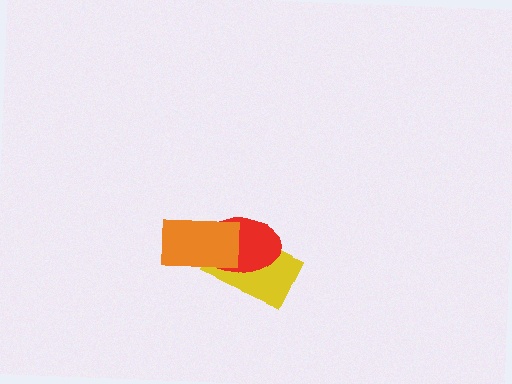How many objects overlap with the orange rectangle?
2 objects overlap with the orange rectangle.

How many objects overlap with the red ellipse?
2 objects overlap with the red ellipse.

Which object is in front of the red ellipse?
The orange rectangle is in front of the red ellipse.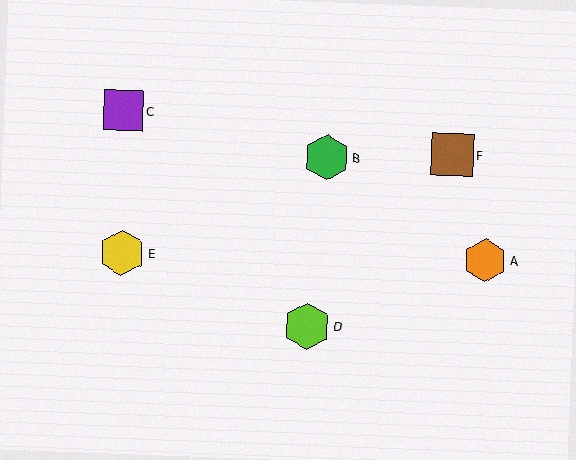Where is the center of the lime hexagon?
The center of the lime hexagon is at (307, 326).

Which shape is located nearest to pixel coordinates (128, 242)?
The yellow hexagon (labeled E) at (122, 253) is nearest to that location.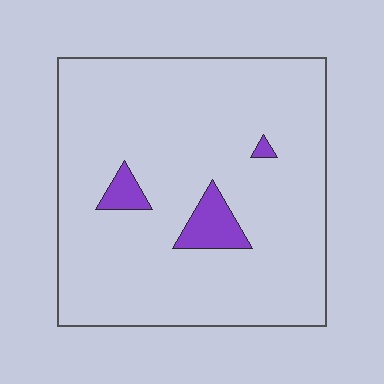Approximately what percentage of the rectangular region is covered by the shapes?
Approximately 5%.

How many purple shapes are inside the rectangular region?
3.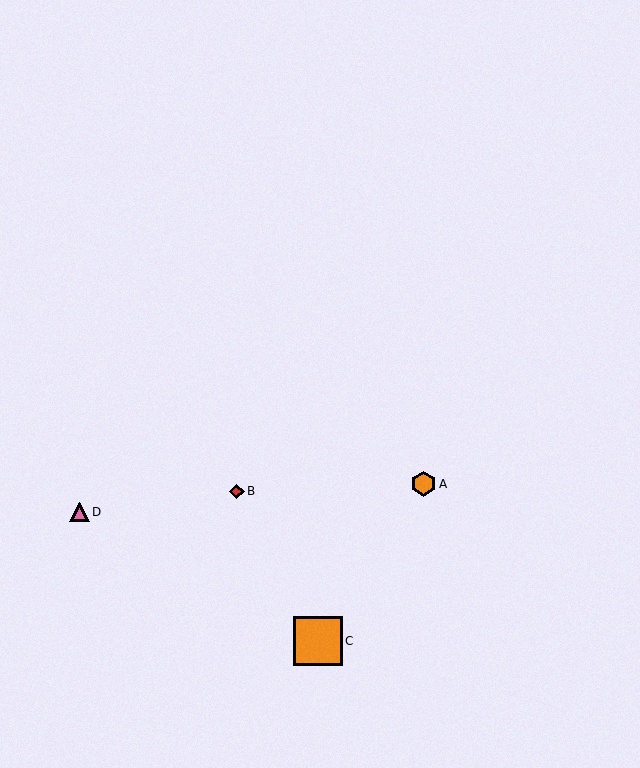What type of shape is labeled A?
Shape A is an orange hexagon.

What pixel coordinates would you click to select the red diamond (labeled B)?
Click at (237, 492) to select the red diamond B.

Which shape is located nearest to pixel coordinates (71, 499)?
The pink triangle (labeled D) at (80, 512) is nearest to that location.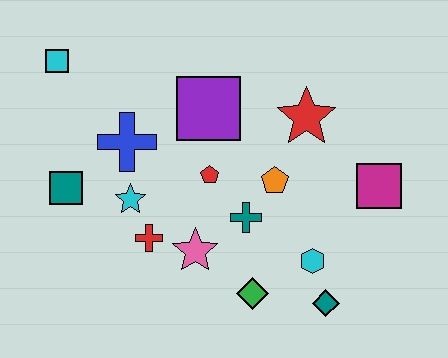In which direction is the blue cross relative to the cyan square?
The blue cross is below the cyan square.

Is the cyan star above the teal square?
No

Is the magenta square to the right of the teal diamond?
Yes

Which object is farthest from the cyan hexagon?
The cyan square is farthest from the cyan hexagon.